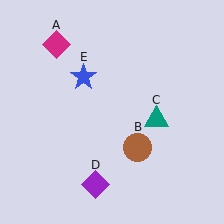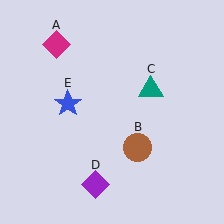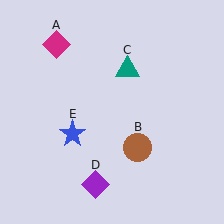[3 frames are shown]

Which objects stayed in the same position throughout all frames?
Magenta diamond (object A) and brown circle (object B) and purple diamond (object D) remained stationary.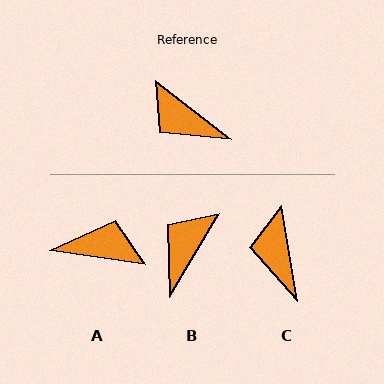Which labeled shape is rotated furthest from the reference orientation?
A, about 150 degrees away.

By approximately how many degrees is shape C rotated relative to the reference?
Approximately 43 degrees clockwise.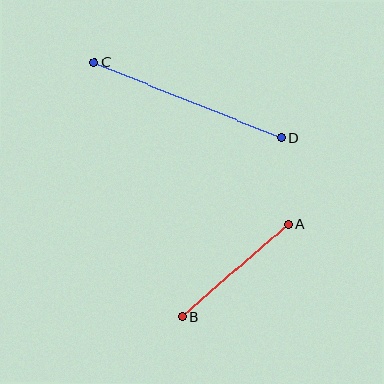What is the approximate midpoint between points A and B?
The midpoint is at approximately (235, 270) pixels.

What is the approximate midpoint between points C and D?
The midpoint is at approximately (188, 100) pixels.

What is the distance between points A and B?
The distance is approximately 140 pixels.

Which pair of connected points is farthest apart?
Points C and D are farthest apart.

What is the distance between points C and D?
The distance is approximately 202 pixels.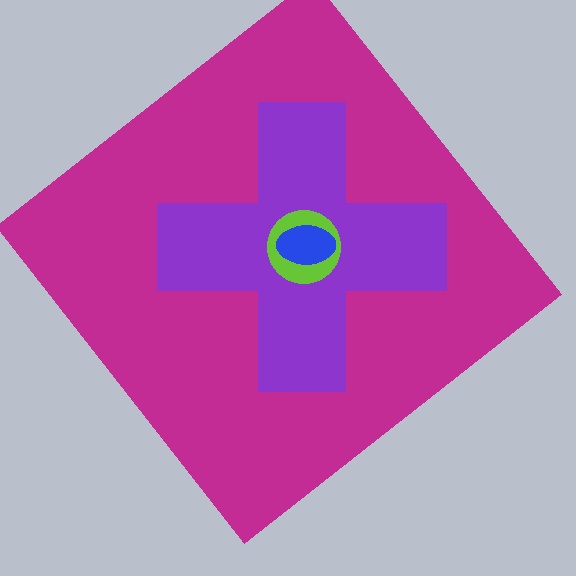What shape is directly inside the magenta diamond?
The purple cross.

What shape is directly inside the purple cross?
The lime circle.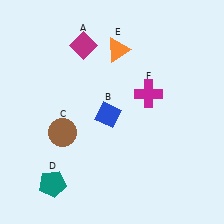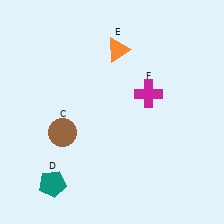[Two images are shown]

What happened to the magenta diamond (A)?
The magenta diamond (A) was removed in Image 2. It was in the top-left area of Image 1.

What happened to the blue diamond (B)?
The blue diamond (B) was removed in Image 2. It was in the bottom-left area of Image 1.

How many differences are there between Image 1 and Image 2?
There are 2 differences between the two images.